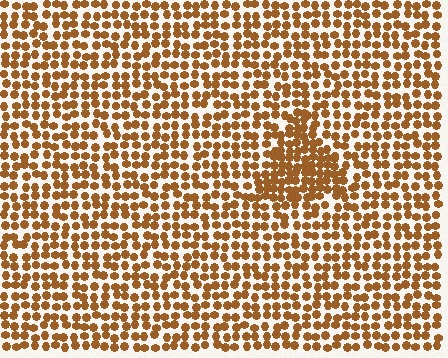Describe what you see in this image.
The image contains small brown elements arranged at two different densities. A triangle-shaped region is visible where the elements are more densely packed than the surrounding area.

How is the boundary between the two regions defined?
The boundary is defined by a change in element density (approximately 1.7x ratio). All elements are the same color, size, and shape.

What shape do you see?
I see a triangle.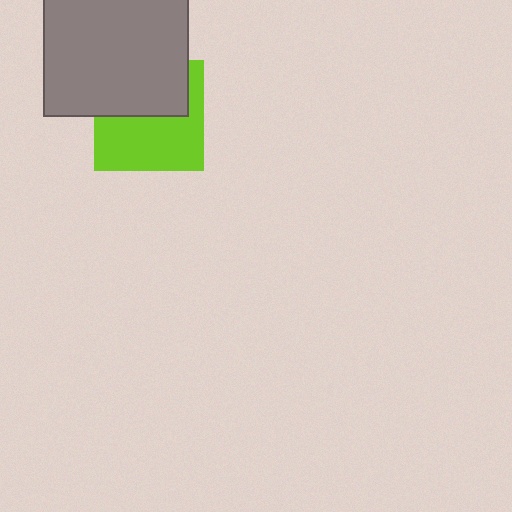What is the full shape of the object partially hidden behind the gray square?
The partially hidden object is a lime square.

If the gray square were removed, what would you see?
You would see the complete lime square.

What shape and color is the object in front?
The object in front is a gray square.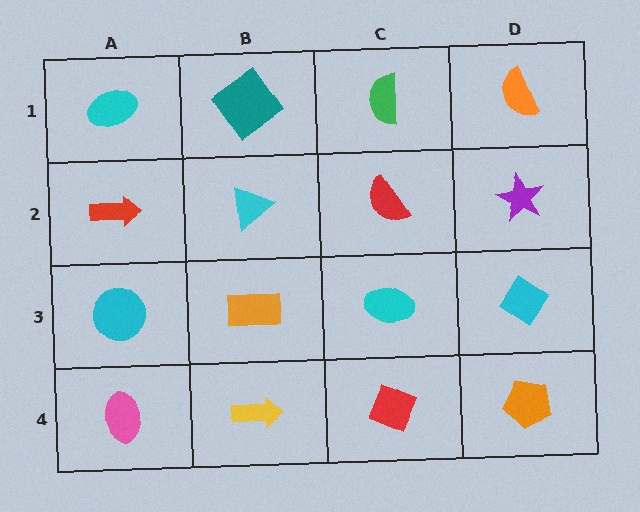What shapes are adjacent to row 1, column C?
A red semicircle (row 2, column C), a teal diamond (row 1, column B), an orange semicircle (row 1, column D).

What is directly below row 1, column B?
A cyan triangle.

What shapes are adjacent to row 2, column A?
A cyan ellipse (row 1, column A), a cyan circle (row 3, column A), a cyan triangle (row 2, column B).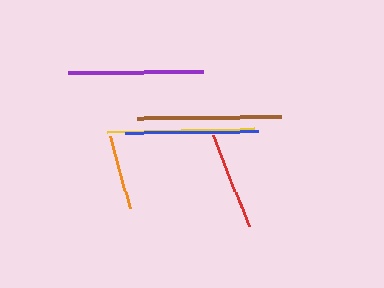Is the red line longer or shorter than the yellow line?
The yellow line is longer than the red line.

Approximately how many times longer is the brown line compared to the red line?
The brown line is approximately 1.5 times the length of the red line.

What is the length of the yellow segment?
The yellow segment is approximately 147 pixels long.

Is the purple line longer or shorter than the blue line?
The purple line is longer than the blue line.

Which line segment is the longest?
The yellow line is the longest at approximately 147 pixels.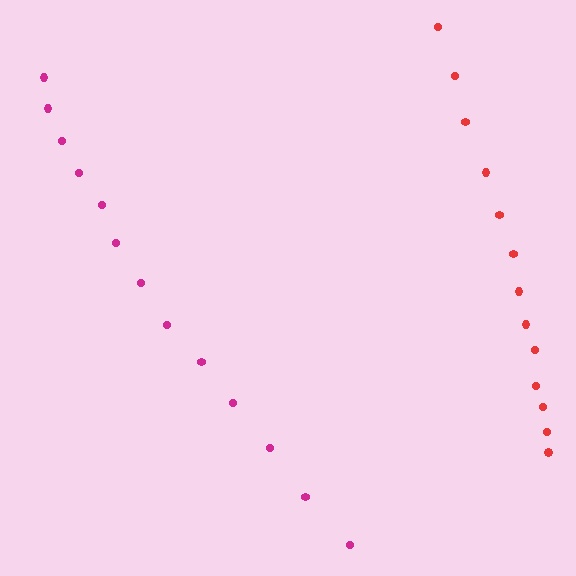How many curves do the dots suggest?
There are 2 distinct paths.